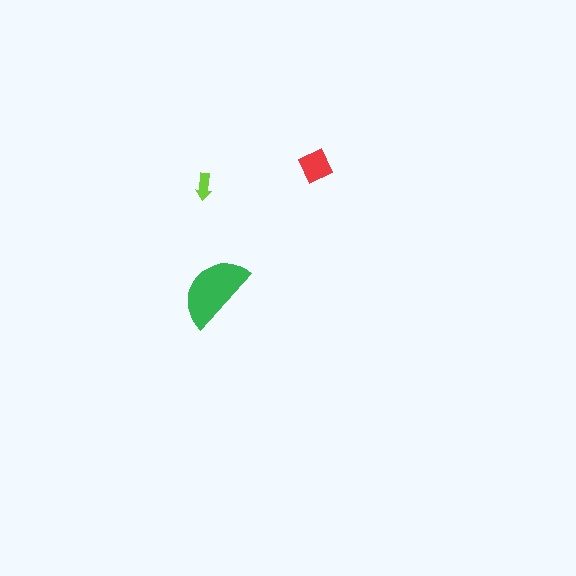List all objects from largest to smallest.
The green semicircle, the red square, the lime arrow.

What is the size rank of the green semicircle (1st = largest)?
1st.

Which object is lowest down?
The green semicircle is bottommost.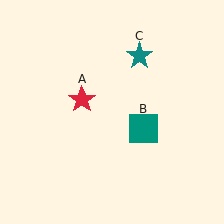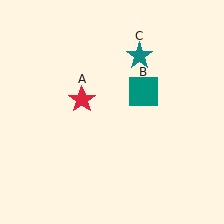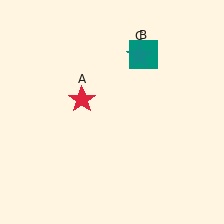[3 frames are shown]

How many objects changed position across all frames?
1 object changed position: teal square (object B).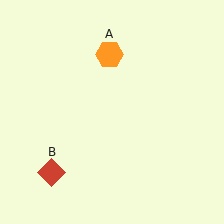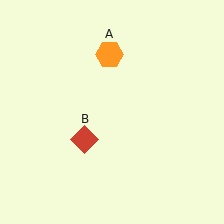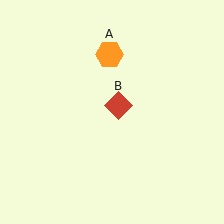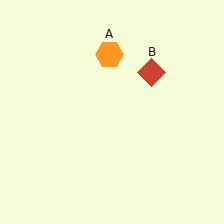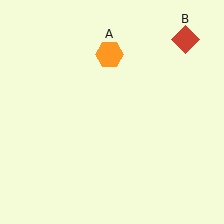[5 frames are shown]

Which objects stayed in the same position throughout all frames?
Orange hexagon (object A) remained stationary.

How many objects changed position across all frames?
1 object changed position: red diamond (object B).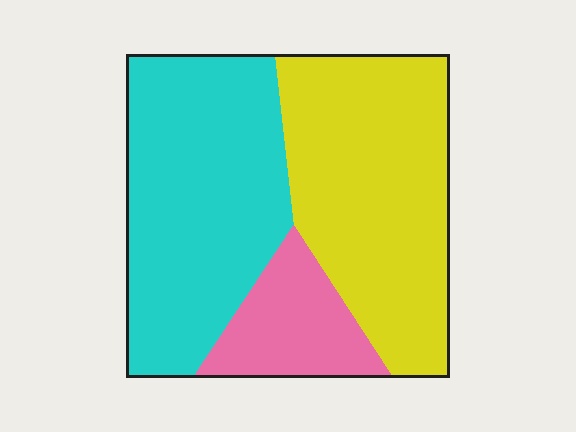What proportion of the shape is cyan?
Cyan takes up between a third and a half of the shape.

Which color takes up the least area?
Pink, at roughly 15%.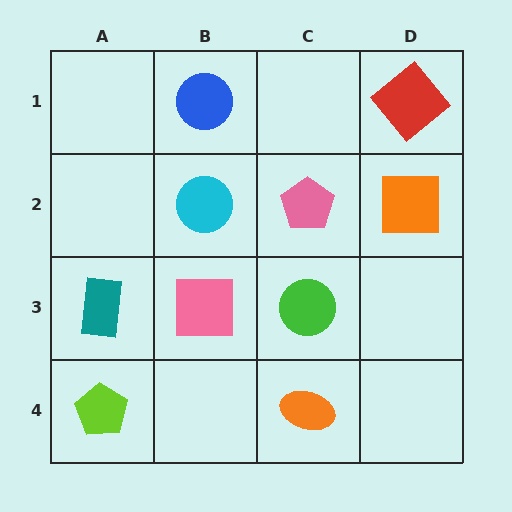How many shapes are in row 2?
3 shapes.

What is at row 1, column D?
A red diamond.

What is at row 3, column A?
A teal rectangle.